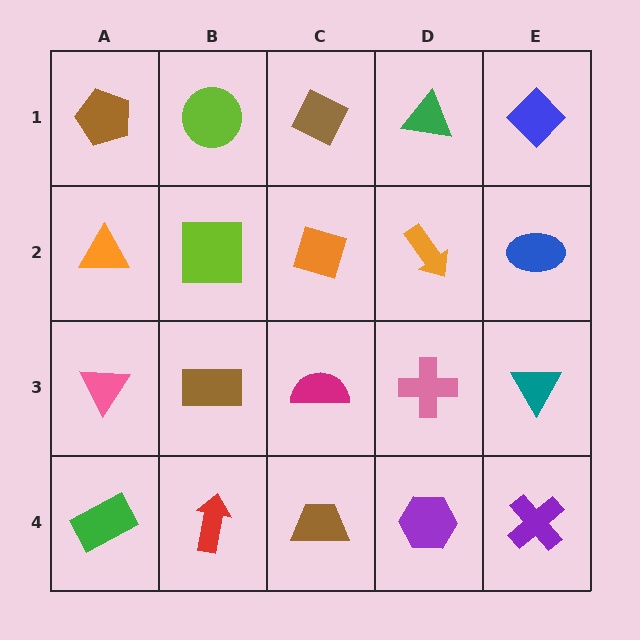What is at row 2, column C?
An orange diamond.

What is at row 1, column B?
A lime circle.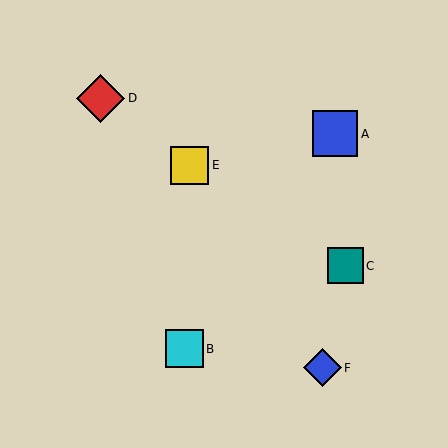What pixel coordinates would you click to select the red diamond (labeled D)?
Click at (101, 98) to select the red diamond D.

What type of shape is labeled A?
Shape A is a blue square.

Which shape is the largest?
The red diamond (labeled D) is the largest.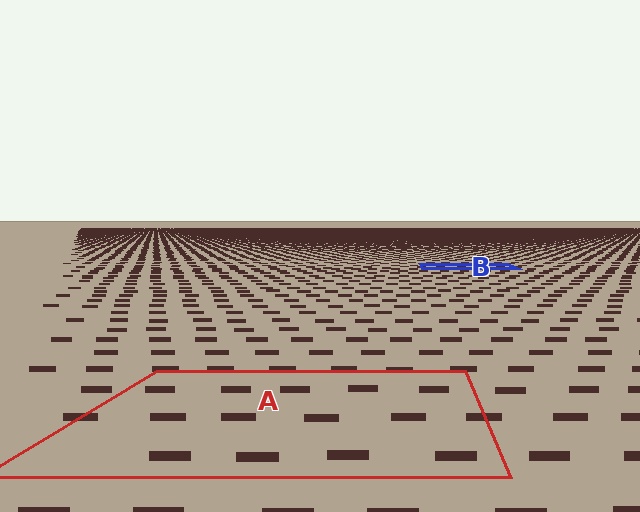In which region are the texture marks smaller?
The texture marks are smaller in region B, because it is farther away.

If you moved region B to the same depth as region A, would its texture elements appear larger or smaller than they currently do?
They would appear larger. At a closer depth, the same texture elements are projected at a bigger on-screen size.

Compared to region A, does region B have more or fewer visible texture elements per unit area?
Region B has more texture elements per unit area — they are packed more densely because it is farther away.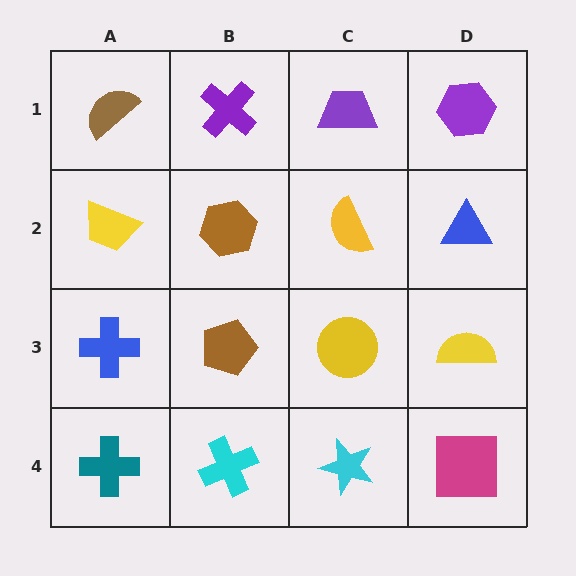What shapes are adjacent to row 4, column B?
A brown pentagon (row 3, column B), a teal cross (row 4, column A), a cyan star (row 4, column C).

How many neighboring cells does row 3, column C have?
4.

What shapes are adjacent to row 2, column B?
A purple cross (row 1, column B), a brown pentagon (row 3, column B), a yellow trapezoid (row 2, column A), a yellow semicircle (row 2, column C).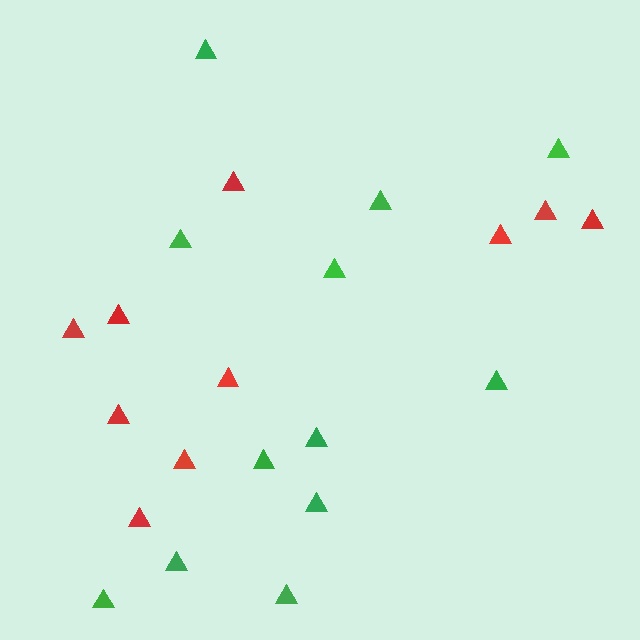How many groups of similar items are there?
There are 2 groups: one group of green triangles (12) and one group of red triangles (10).